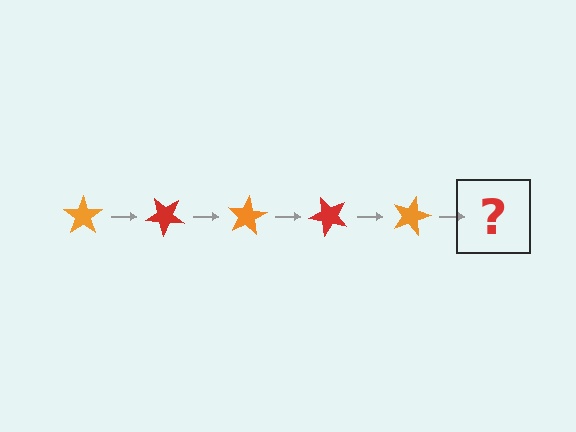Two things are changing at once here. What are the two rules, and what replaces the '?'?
The two rules are that it rotates 40 degrees each step and the color cycles through orange and red. The '?' should be a red star, rotated 200 degrees from the start.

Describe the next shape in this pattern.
It should be a red star, rotated 200 degrees from the start.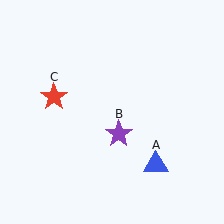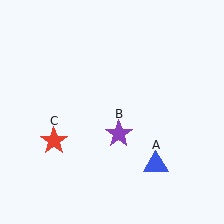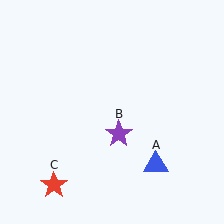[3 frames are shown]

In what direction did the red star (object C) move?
The red star (object C) moved down.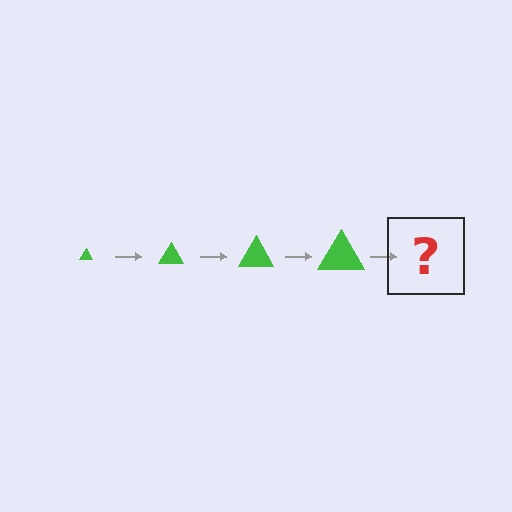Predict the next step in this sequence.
The next step is a green triangle, larger than the previous one.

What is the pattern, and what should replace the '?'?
The pattern is that the triangle gets progressively larger each step. The '?' should be a green triangle, larger than the previous one.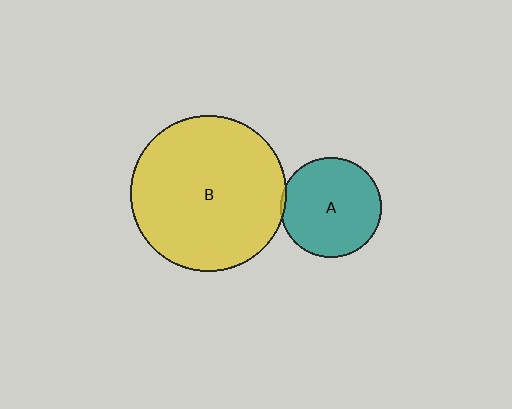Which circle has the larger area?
Circle B (yellow).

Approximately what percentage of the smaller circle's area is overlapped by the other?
Approximately 5%.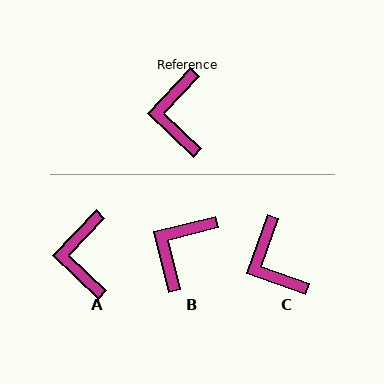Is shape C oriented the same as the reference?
No, it is off by about 24 degrees.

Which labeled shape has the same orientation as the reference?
A.